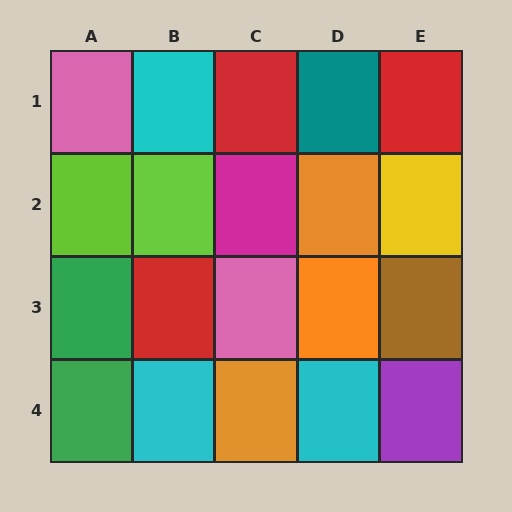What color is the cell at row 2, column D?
Orange.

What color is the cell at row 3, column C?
Pink.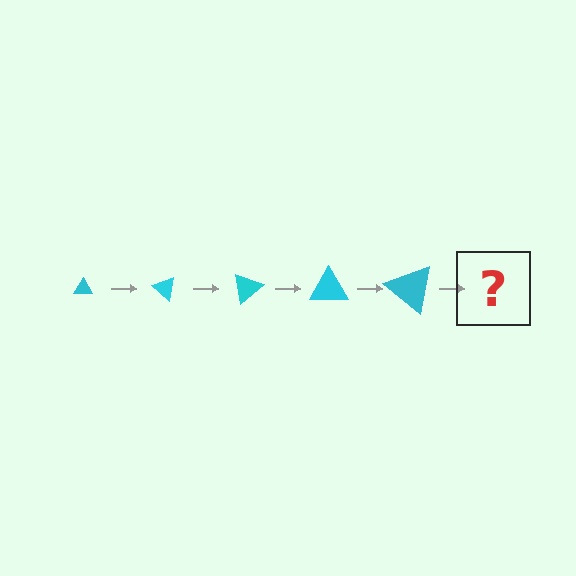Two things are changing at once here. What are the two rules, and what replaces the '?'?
The two rules are that the triangle grows larger each step and it rotates 40 degrees each step. The '?' should be a triangle, larger than the previous one and rotated 200 degrees from the start.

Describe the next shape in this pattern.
It should be a triangle, larger than the previous one and rotated 200 degrees from the start.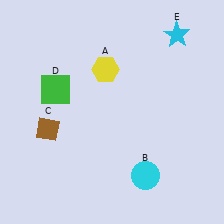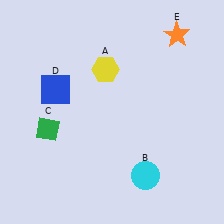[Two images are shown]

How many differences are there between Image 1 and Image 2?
There are 3 differences between the two images.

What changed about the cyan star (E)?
In Image 1, E is cyan. In Image 2, it changed to orange.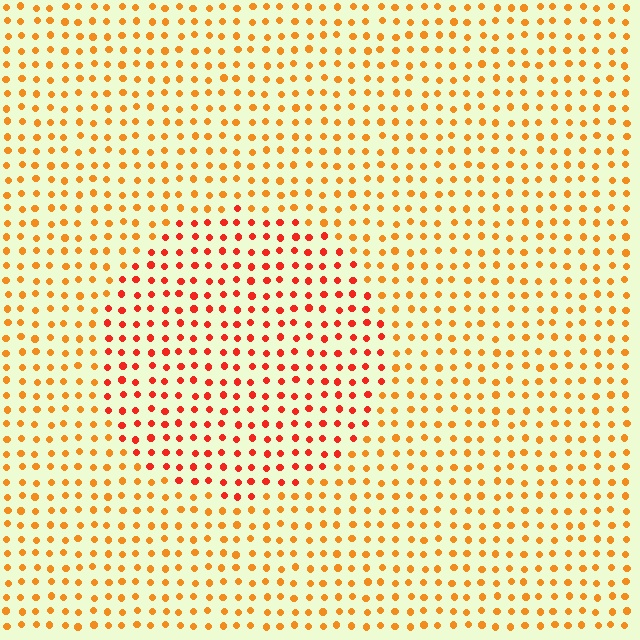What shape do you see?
I see a circle.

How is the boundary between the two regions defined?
The boundary is defined purely by a slight shift in hue (about 29 degrees). Spacing, size, and orientation are identical on both sides.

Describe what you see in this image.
The image is filled with small orange elements in a uniform arrangement. A circle-shaped region is visible where the elements are tinted to a slightly different hue, forming a subtle color boundary.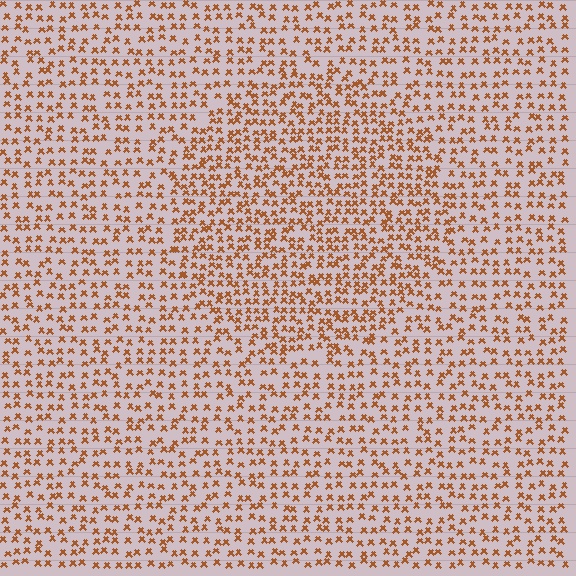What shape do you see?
I see a circle.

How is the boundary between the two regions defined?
The boundary is defined by a change in element density (approximately 1.5x ratio). All elements are the same color, size, and shape.